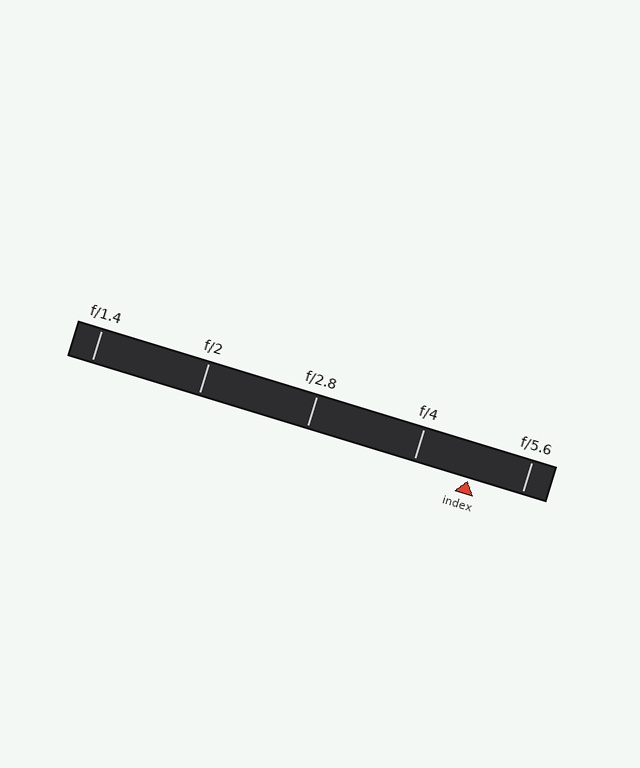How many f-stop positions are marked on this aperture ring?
There are 5 f-stop positions marked.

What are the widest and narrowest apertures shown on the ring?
The widest aperture shown is f/1.4 and the narrowest is f/5.6.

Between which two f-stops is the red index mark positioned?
The index mark is between f/4 and f/5.6.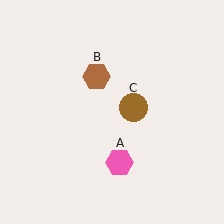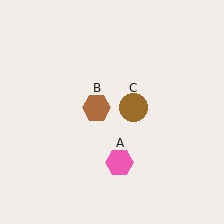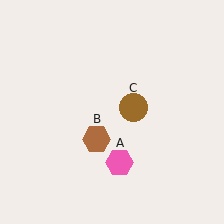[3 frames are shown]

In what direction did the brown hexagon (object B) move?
The brown hexagon (object B) moved down.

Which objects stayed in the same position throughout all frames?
Pink hexagon (object A) and brown circle (object C) remained stationary.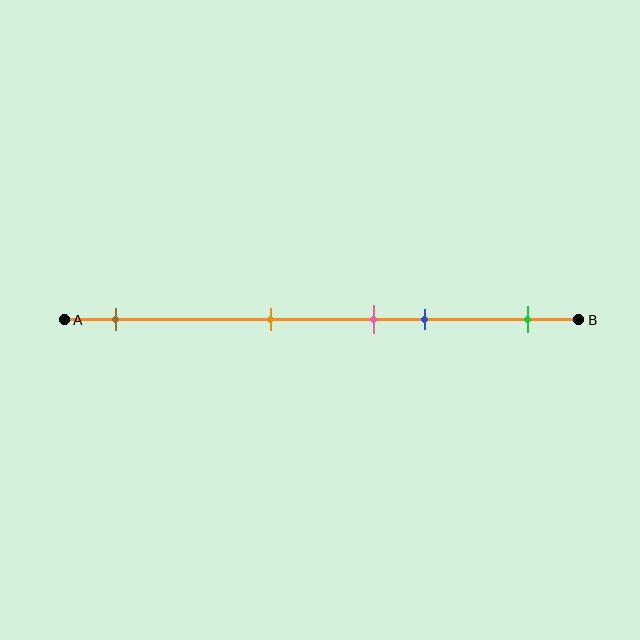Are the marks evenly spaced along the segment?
No, the marks are not evenly spaced.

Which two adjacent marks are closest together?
The pink and blue marks are the closest adjacent pair.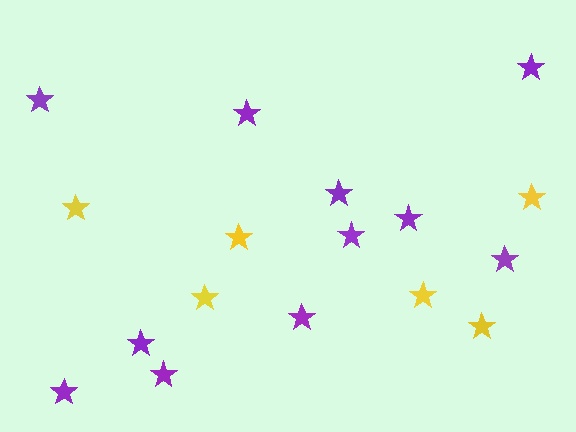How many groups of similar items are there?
There are 2 groups: one group of yellow stars (6) and one group of purple stars (11).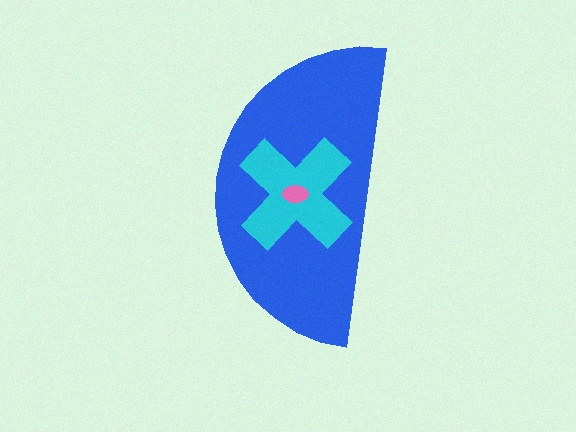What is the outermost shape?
The blue semicircle.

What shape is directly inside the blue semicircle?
The cyan cross.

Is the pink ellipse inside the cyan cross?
Yes.